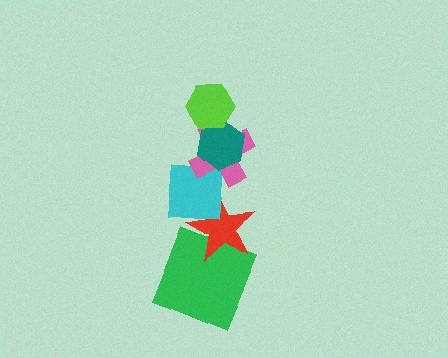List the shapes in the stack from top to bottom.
From top to bottom: the lime hexagon, the teal hexagon, the pink cross, the cyan square, the red star, the green square.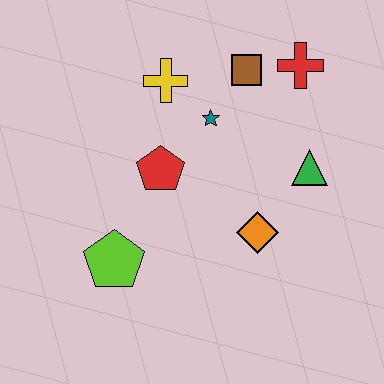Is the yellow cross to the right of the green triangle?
No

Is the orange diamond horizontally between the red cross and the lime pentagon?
Yes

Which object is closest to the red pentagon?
The teal star is closest to the red pentagon.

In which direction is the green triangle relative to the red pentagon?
The green triangle is to the right of the red pentagon.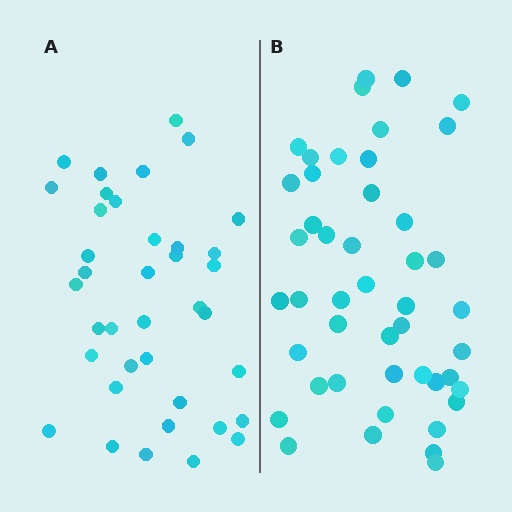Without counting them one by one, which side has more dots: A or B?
Region B (the right region) has more dots.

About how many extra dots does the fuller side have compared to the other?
Region B has roughly 8 or so more dots than region A.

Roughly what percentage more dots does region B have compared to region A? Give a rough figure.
About 20% more.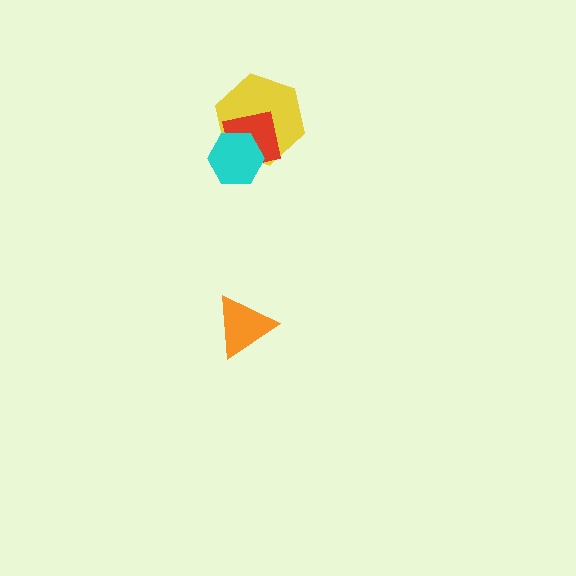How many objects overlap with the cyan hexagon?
2 objects overlap with the cyan hexagon.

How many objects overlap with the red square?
2 objects overlap with the red square.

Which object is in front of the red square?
The cyan hexagon is in front of the red square.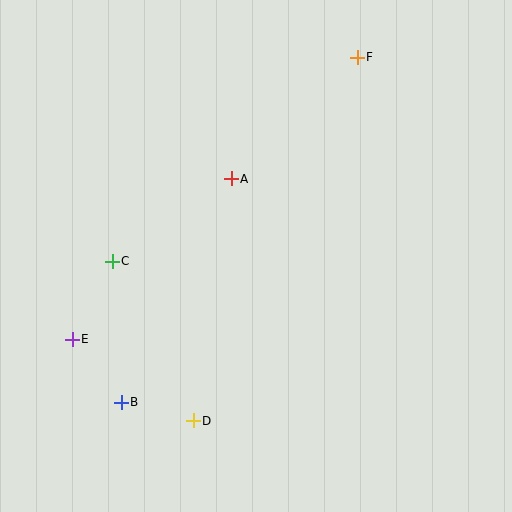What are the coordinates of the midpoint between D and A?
The midpoint between D and A is at (212, 300).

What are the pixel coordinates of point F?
Point F is at (357, 57).